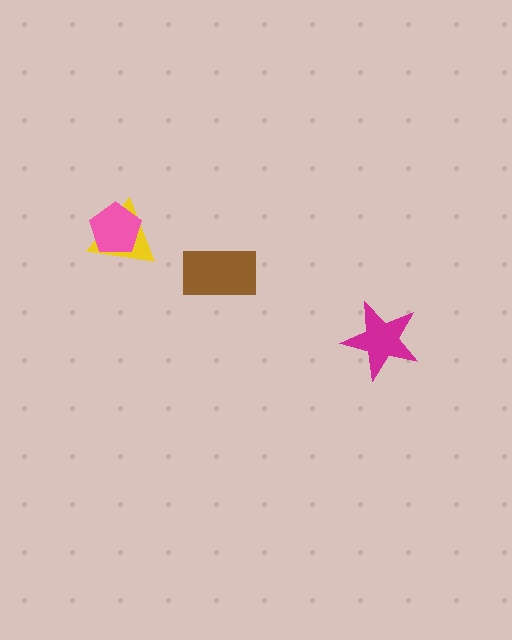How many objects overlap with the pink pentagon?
1 object overlaps with the pink pentagon.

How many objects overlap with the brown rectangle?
0 objects overlap with the brown rectangle.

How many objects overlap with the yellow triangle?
1 object overlaps with the yellow triangle.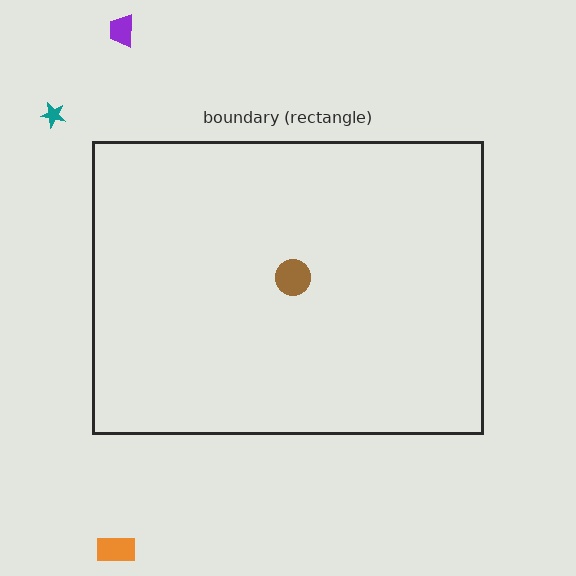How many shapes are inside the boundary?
1 inside, 3 outside.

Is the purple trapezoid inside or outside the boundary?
Outside.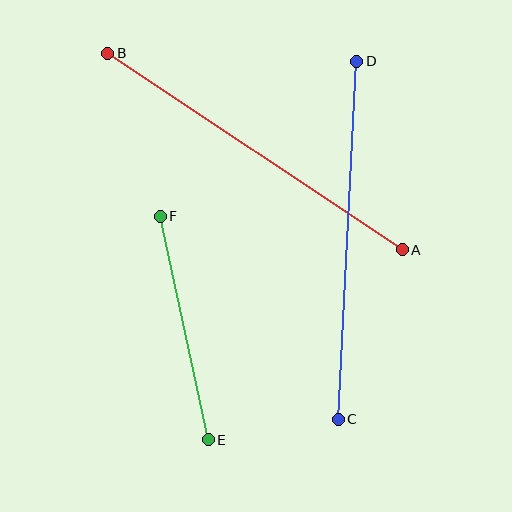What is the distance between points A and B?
The distance is approximately 354 pixels.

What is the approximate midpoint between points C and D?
The midpoint is at approximately (348, 240) pixels.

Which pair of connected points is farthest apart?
Points C and D are farthest apart.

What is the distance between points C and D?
The distance is approximately 358 pixels.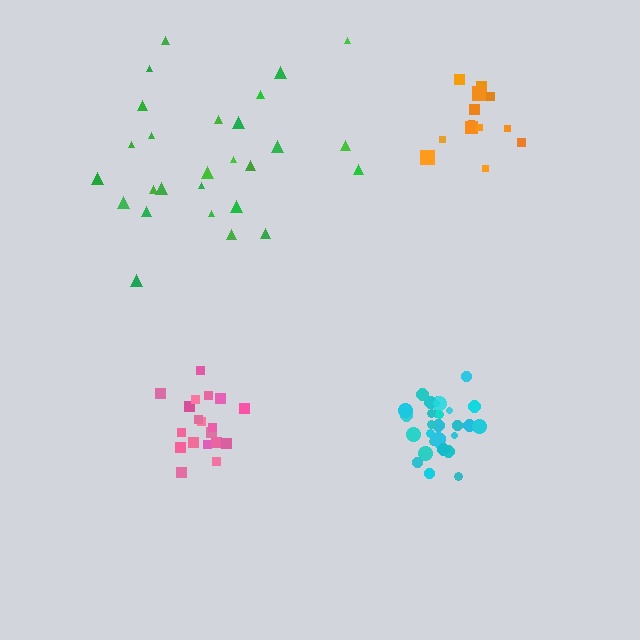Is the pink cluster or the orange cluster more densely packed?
Pink.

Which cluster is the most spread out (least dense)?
Green.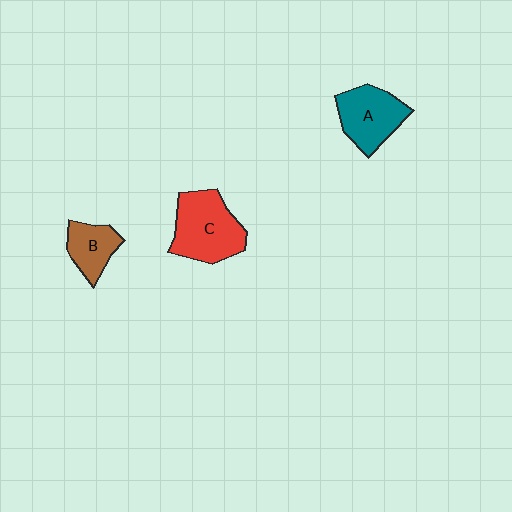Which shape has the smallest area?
Shape B (brown).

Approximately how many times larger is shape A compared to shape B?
Approximately 1.5 times.